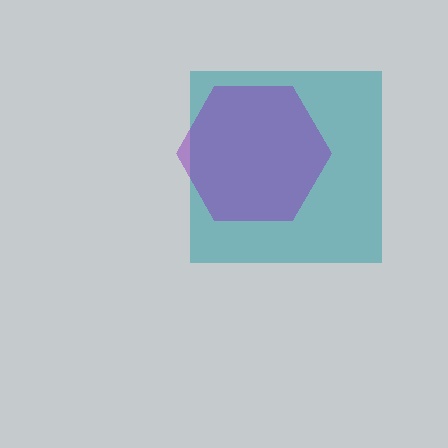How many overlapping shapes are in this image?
There are 2 overlapping shapes in the image.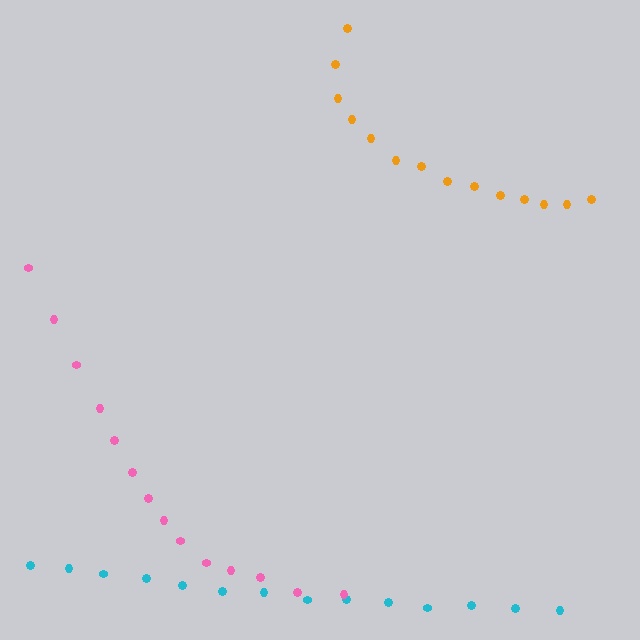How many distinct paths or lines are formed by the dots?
There are 3 distinct paths.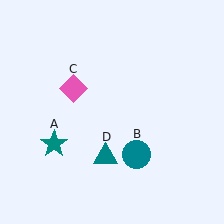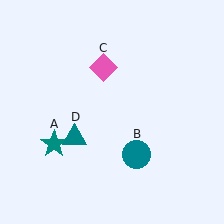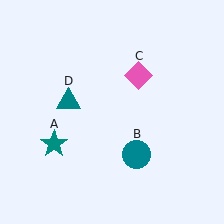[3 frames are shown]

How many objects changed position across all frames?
2 objects changed position: pink diamond (object C), teal triangle (object D).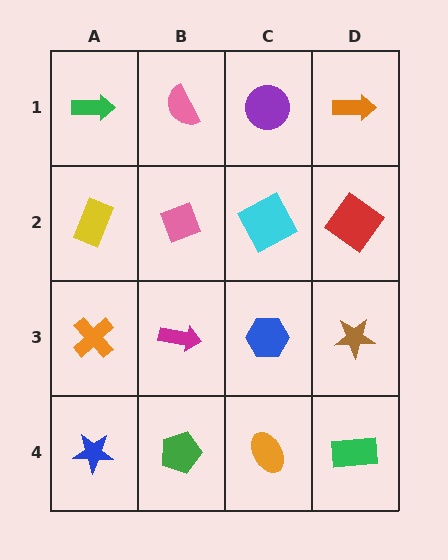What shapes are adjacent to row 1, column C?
A cyan square (row 2, column C), a pink semicircle (row 1, column B), an orange arrow (row 1, column D).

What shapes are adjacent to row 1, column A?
A yellow rectangle (row 2, column A), a pink semicircle (row 1, column B).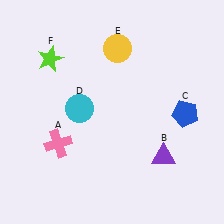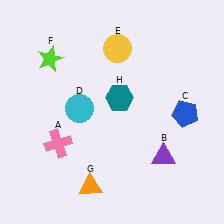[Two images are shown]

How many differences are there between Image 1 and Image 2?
There are 2 differences between the two images.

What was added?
An orange triangle (G), a teal hexagon (H) were added in Image 2.